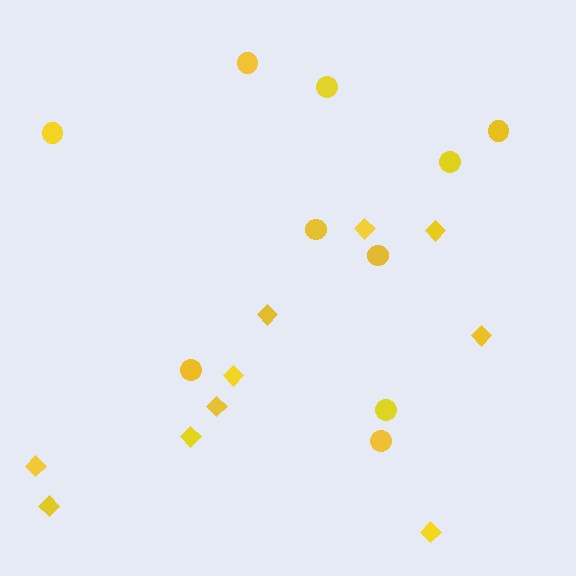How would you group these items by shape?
There are 2 groups: one group of circles (10) and one group of diamonds (10).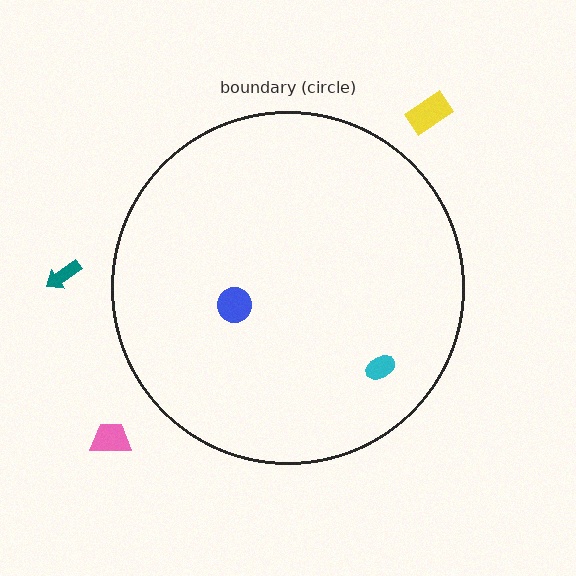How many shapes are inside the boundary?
2 inside, 3 outside.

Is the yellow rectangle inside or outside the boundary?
Outside.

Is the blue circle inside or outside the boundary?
Inside.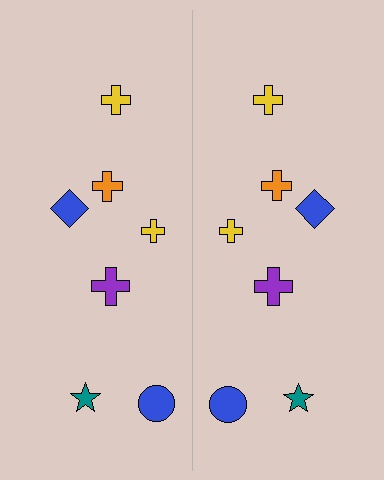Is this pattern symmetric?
Yes, this pattern has bilateral (reflection) symmetry.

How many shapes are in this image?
There are 14 shapes in this image.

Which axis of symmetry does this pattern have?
The pattern has a vertical axis of symmetry running through the center of the image.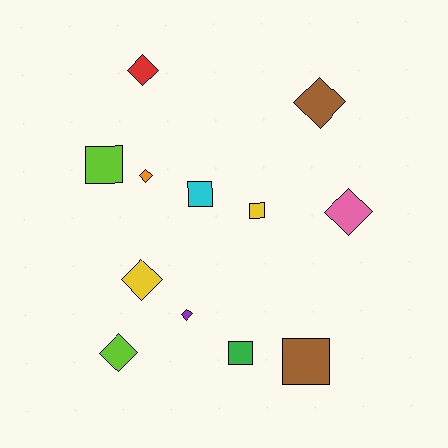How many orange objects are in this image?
There is 1 orange object.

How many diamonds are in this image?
There are 7 diamonds.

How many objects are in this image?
There are 12 objects.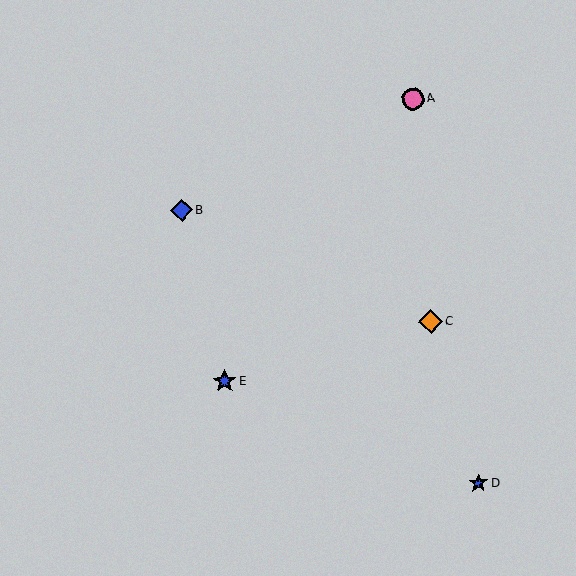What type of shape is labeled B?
Shape B is a blue diamond.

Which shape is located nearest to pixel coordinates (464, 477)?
The blue star (labeled D) at (478, 483) is nearest to that location.